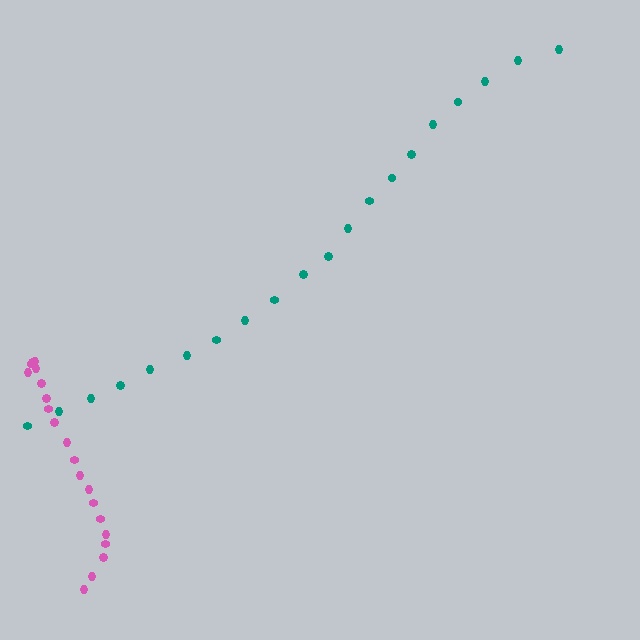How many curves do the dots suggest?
There are 2 distinct paths.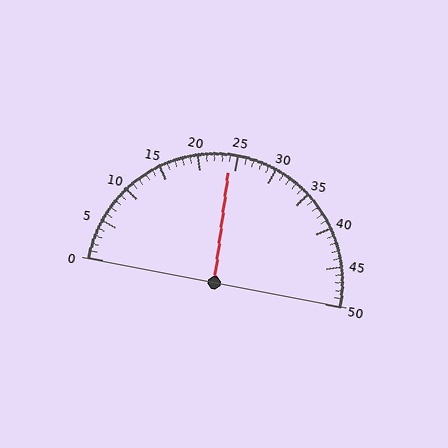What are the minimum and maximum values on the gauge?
The gauge ranges from 0 to 50.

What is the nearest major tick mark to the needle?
The nearest major tick mark is 25.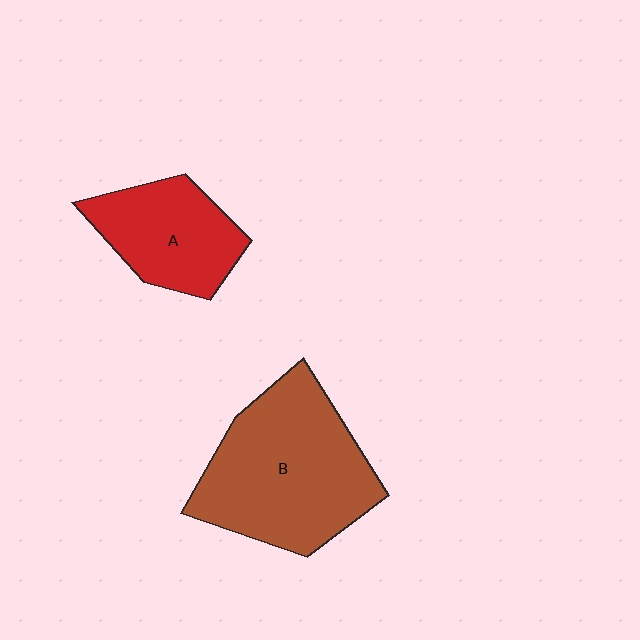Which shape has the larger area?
Shape B (brown).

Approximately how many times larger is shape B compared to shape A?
Approximately 1.7 times.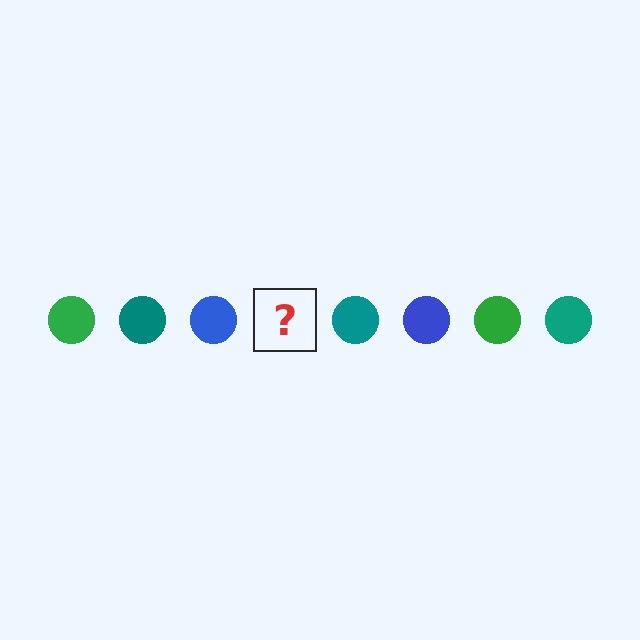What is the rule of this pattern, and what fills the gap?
The rule is that the pattern cycles through green, teal, blue circles. The gap should be filled with a green circle.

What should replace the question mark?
The question mark should be replaced with a green circle.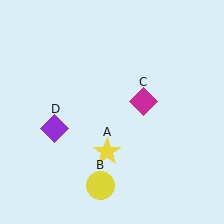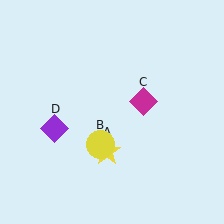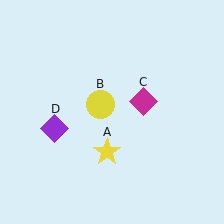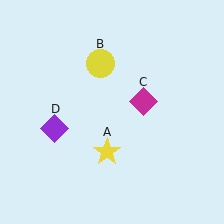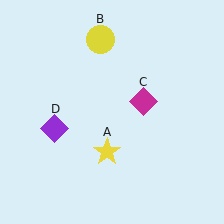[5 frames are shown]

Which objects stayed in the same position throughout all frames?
Yellow star (object A) and magenta diamond (object C) and purple diamond (object D) remained stationary.